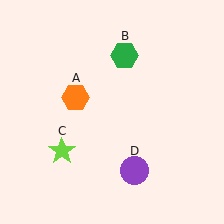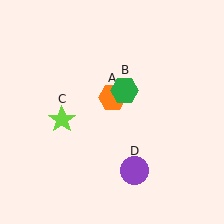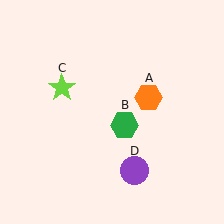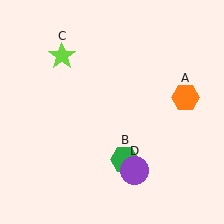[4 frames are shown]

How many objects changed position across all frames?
3 objects changed position: orange hexagon (object A), green hexagon (object B), lime star (object C).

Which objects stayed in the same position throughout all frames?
Purple circle (object D) remained stationary.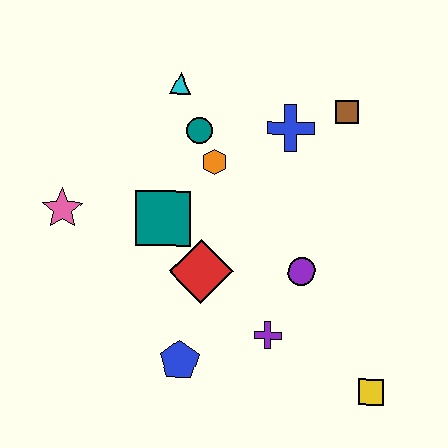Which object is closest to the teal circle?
The orange hexagon is closest to the teal circle.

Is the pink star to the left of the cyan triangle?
Yes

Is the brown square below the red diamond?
No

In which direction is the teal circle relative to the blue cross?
The teal circle is to the left of the blue cross.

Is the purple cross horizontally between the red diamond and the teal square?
No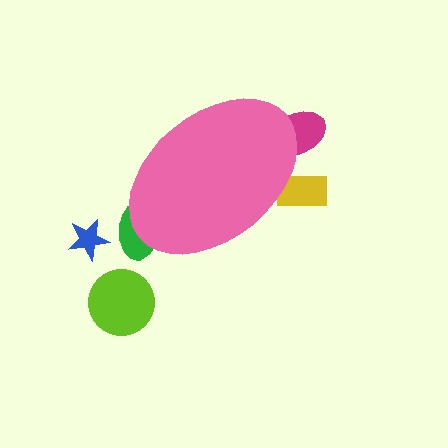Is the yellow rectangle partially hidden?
Yes, the yellow rectangle is partially hidden behind the pink ellipse.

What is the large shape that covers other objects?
A pink ellipse.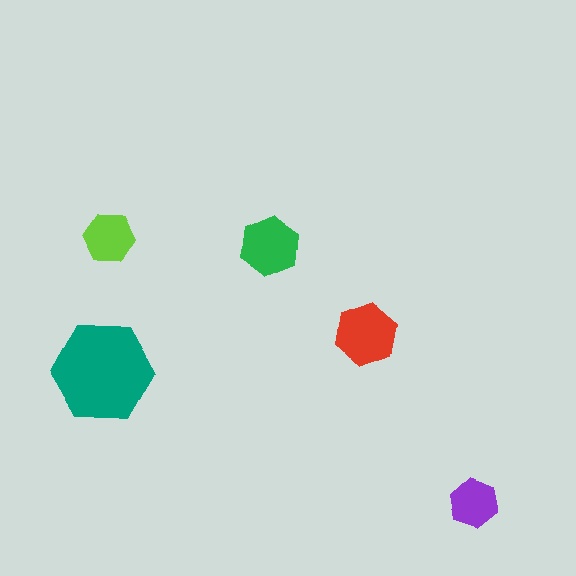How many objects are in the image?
There are 5 objects in the image.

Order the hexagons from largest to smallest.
the teal one, the red one, the green one, the lime one, the purple one.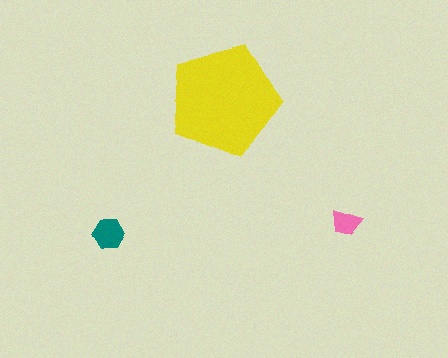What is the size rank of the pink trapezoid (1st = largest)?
3rd.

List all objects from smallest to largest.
The pink trapezoid, the teal hexagon, the yellow pentagon.